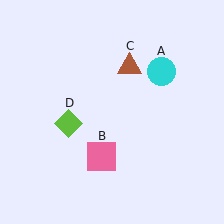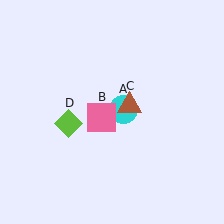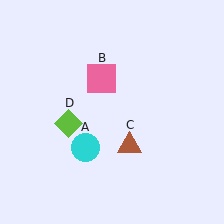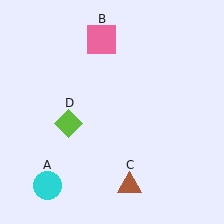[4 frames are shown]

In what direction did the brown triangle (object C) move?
The brown triangle (object C) moved down.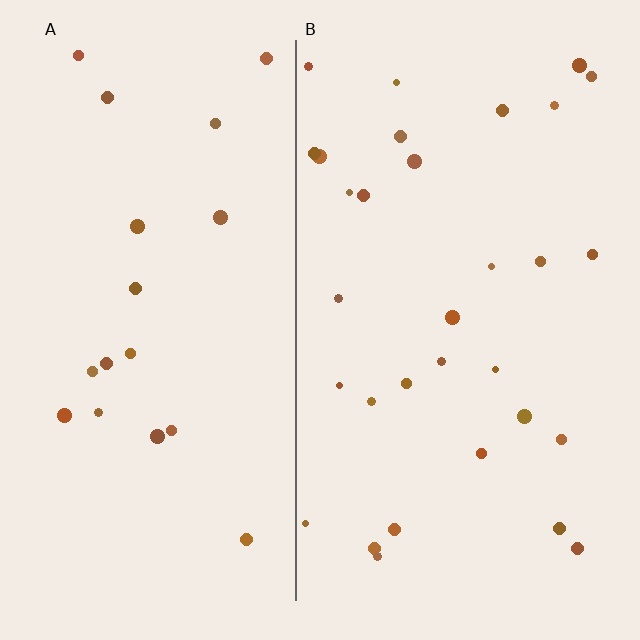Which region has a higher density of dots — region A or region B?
B (the right).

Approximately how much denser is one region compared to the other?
Approximately 1.7× — region B over region A.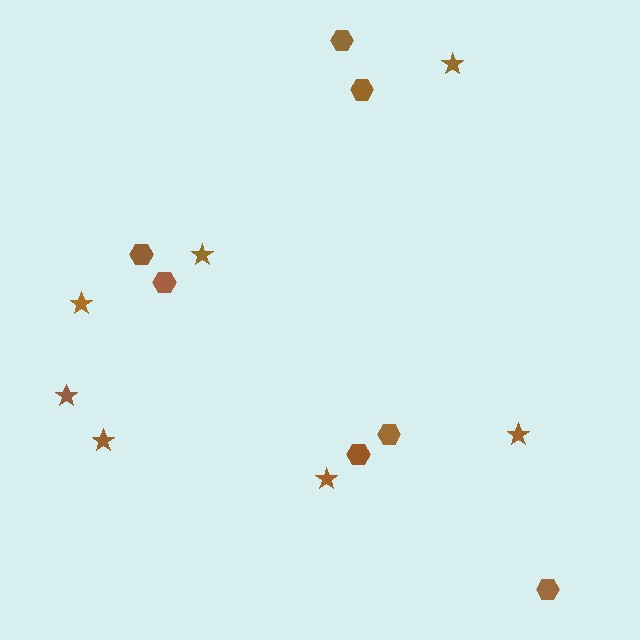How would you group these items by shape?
There are 2 groups: one group of hexagons (7) and one group of stars (7).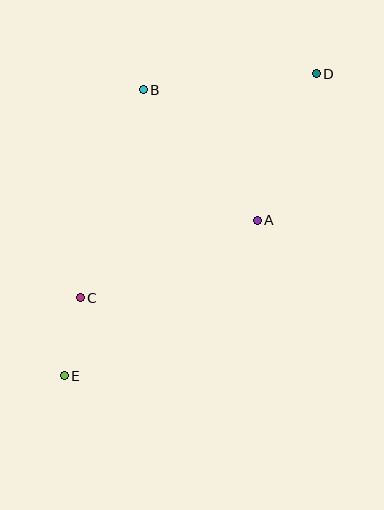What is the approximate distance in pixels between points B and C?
The distance between B and C is approximately 217 pixels.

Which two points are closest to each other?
Points C and E are closest to each other.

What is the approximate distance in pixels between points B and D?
The distance between B and D is approximately 174 pixels.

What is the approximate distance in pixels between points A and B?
The distance between A and B is approximately 173 pixels.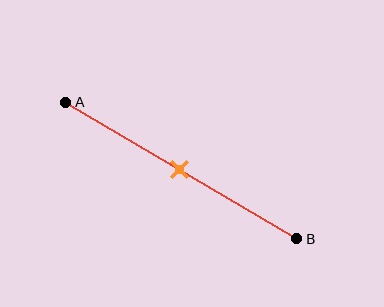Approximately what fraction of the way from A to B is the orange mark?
The orange mark is approximately 50% of the way from A to B.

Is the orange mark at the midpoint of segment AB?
Yes, the mark is approximately at the midpoint.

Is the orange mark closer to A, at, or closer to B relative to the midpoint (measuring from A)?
The orange mark is approximately at the midpoint of segment AB.